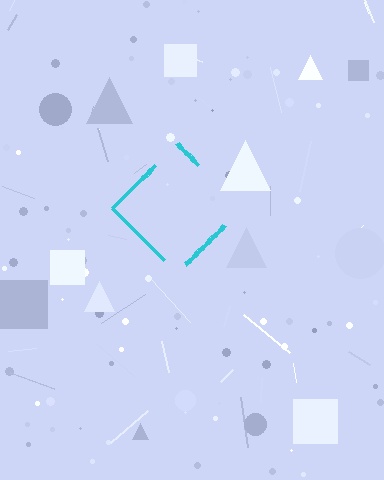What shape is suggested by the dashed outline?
The dashed outline suggests a diamond.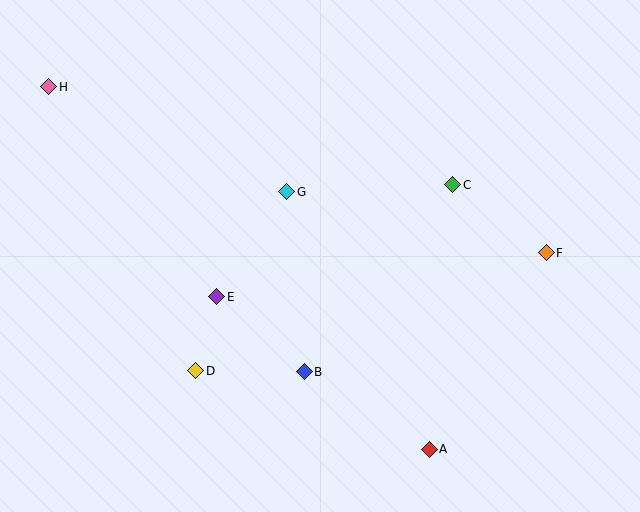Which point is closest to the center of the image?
Point G at (287, 192) is closest to the center.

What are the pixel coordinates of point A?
Point A is at (429, 449).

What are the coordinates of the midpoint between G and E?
The midpoint between G and E is at (252, 244).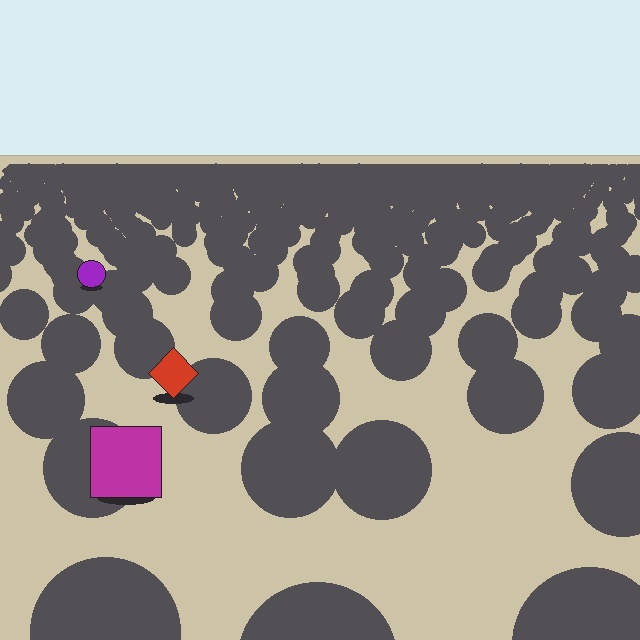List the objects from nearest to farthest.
From nearest to farthest: the magenta square, the red diamond, the purple circle.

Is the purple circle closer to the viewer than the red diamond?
No. The red diamond is closer — you can tell from the texture gradient: the ground texture is coarser near it.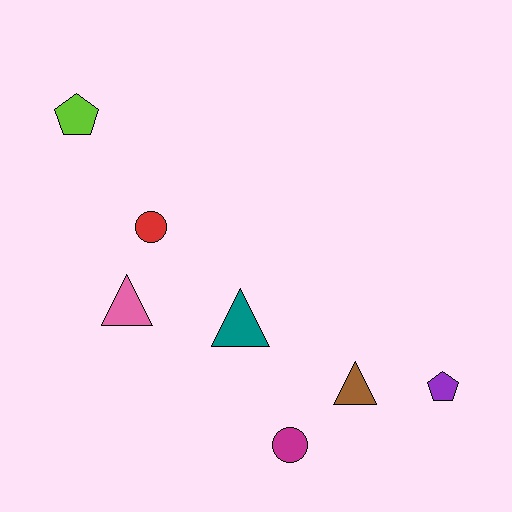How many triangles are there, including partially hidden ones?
There are 3 triangles.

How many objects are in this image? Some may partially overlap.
There are 7 objects.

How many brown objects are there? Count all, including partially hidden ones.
There is 1 brown object.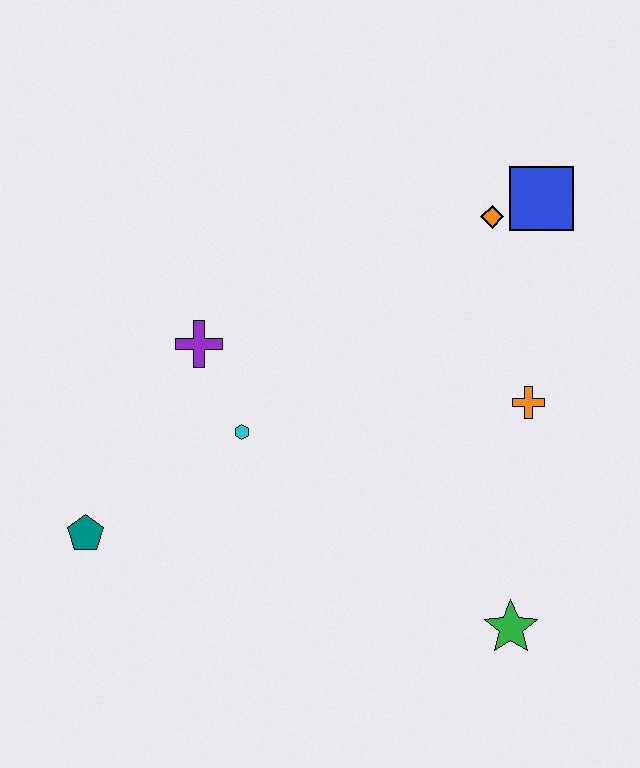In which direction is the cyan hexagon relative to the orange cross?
The cyan hexagon is to the left of the orange cross.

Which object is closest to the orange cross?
The orange diamond is closest to the orange cross.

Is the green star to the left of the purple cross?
No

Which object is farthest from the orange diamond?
The teal pentagon is farthest from the orange diamond.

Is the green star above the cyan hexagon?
No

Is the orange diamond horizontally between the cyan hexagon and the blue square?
Yes